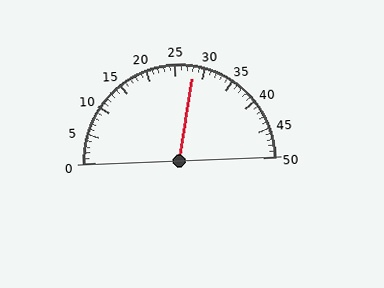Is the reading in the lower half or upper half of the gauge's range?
The reading is in the upper half of the range (0 to 50).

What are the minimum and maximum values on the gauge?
The gauge ranges from 0 to 50.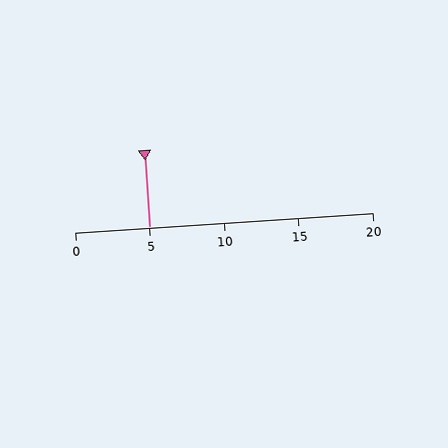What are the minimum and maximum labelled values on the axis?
The axis runs from 0 to 20.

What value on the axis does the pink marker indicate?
The marker indicates approximately 5.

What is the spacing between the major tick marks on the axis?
The major ticks are spaced 5 apart.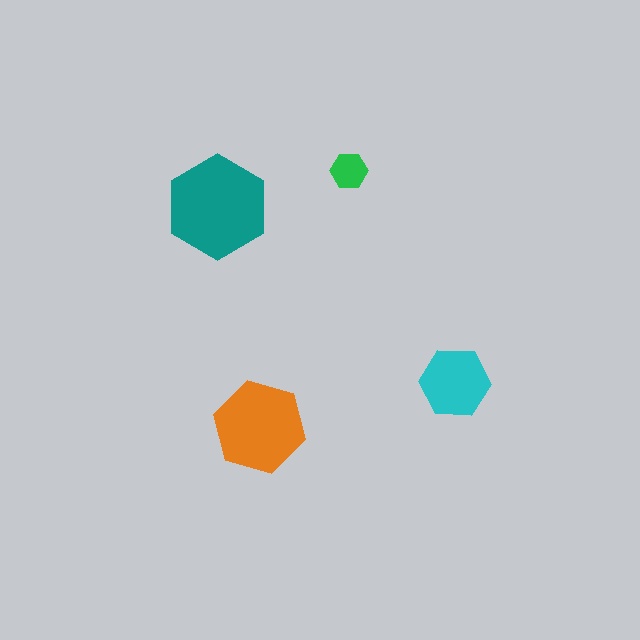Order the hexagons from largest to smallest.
the teal one, the orange one, the cyan one, the green one.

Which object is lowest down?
The orange hexagon is bottommost.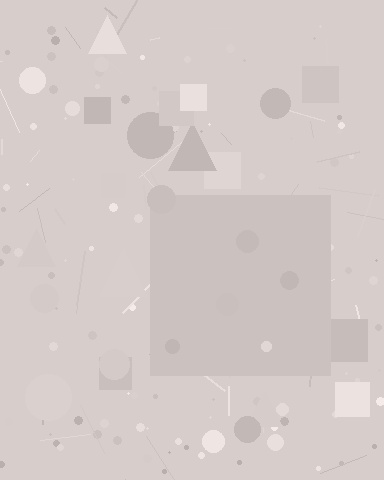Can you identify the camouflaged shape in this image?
The camouflaged shape is a square.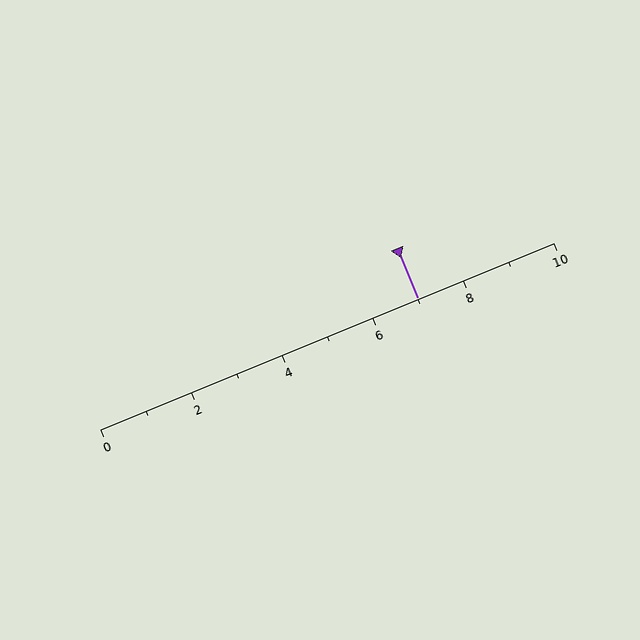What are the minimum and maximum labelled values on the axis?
The axis runs from 0 to 10.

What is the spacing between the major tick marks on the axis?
The major ticks are spaced 2 apart.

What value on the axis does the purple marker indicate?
The marker indicates approximately 7.